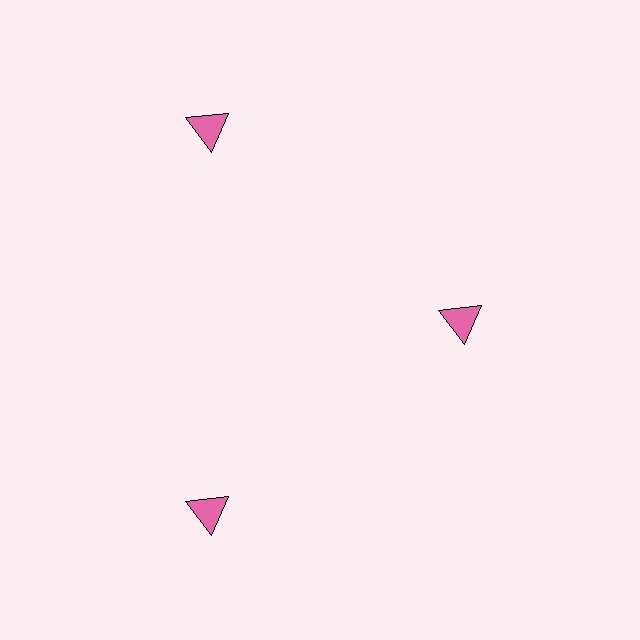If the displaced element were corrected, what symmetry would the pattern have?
It would have 3-fold rotational symmetry — the pattern would map onto itself every 120 degrees.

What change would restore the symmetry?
The symmetry would be restored by moving it outward, back onto the ring so that all 3 triangles sit at equal angles and equal distance from the center.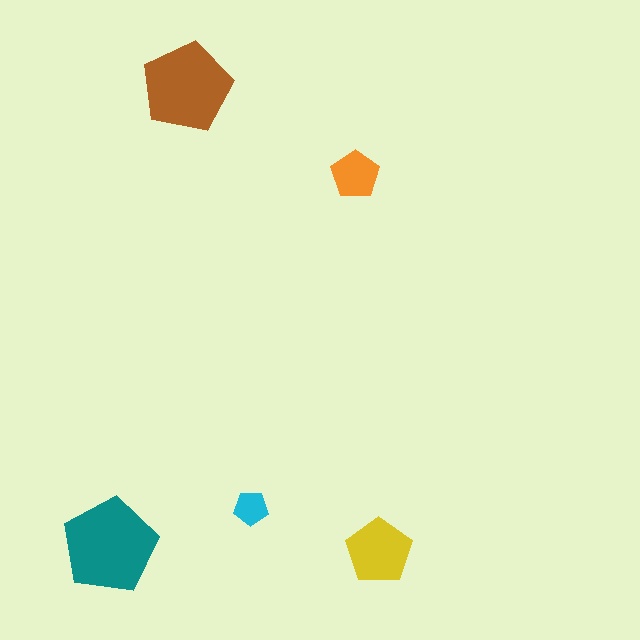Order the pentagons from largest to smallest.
the teal one, the brown one, the yellow one, the orange one, the cyan one.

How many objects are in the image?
There are 5 objects in the image.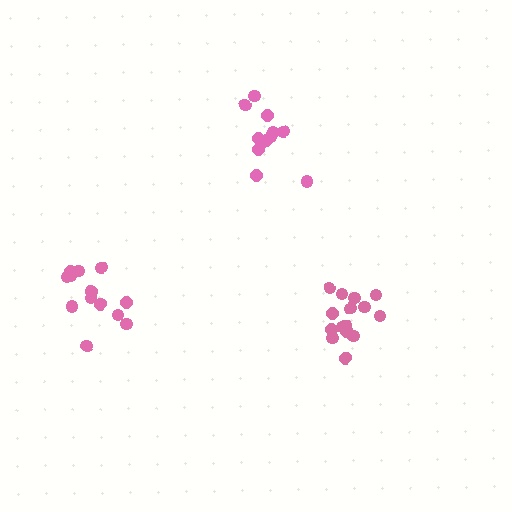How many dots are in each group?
Group 1: 16 dots, Group 2: 12 dots, Group 3: 14 dots (42 total).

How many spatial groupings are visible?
There are 3 spatial groupings.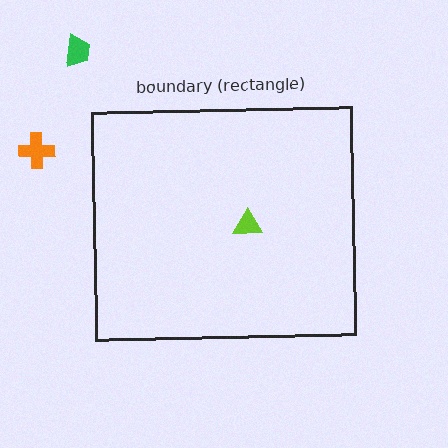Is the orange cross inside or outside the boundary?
Outside.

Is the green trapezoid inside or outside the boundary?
Outside.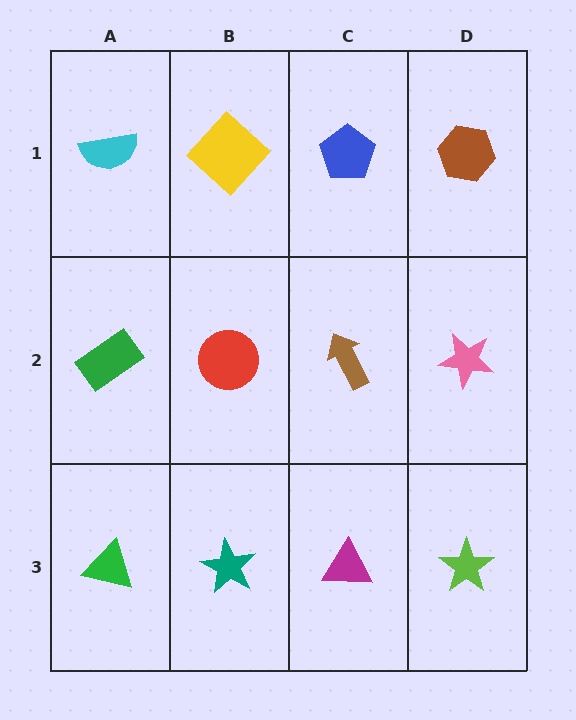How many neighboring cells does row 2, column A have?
3.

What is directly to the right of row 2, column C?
A pink star.